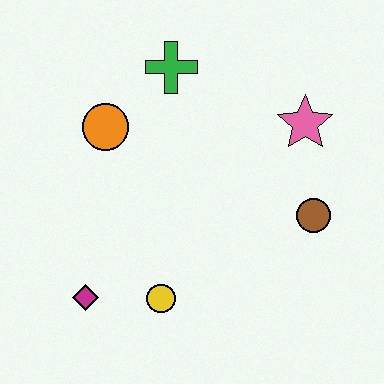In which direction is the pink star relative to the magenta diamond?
The pink star is to the right of the magenta diamond.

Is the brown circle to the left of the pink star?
No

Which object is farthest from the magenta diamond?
The pink star is farthest from the magenta diamond.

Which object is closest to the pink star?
The brown circle is closest to the pink star.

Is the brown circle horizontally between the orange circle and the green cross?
No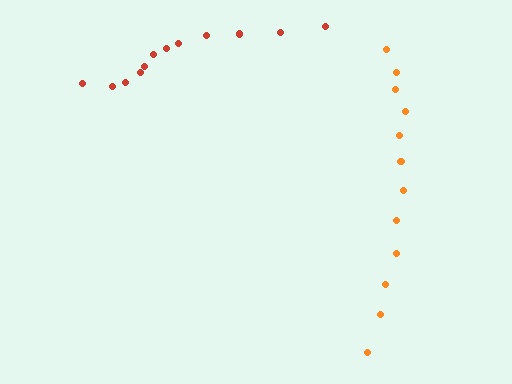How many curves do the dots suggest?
There are 2 distinct paths.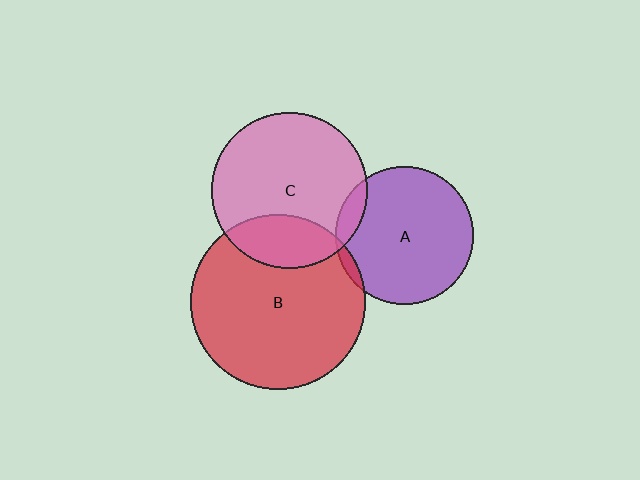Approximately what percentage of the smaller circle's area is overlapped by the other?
Approximately 5%.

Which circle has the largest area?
Circle B (red).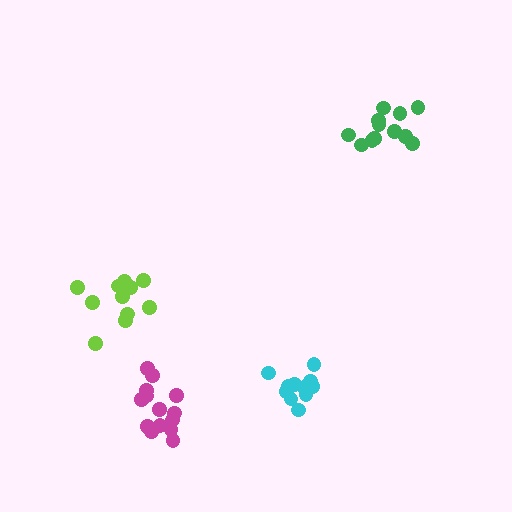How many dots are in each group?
Group 1: 11 dots, Group 2: 12 dots, Group 3: 14 dots, Group 4: 12 dots (49 total).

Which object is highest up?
The green cluster is topmost.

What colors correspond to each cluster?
The clusters are colored: cyan, green, magenta, lime.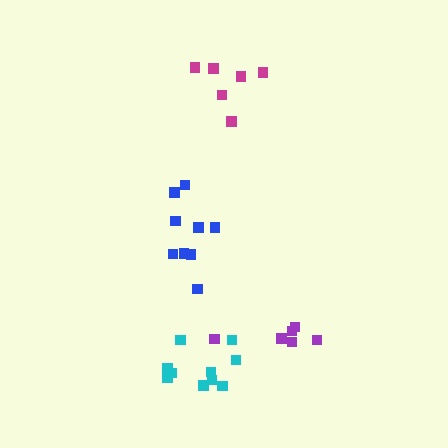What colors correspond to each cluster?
The clusters are colored: blue, magenta, cyan, purple.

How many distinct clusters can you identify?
There are 4 distinct clusters.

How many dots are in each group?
Group 1: 9 dots, Group 2: 6 dots, Group 3: 10 dots, Group 4: 6 dots (31 total).